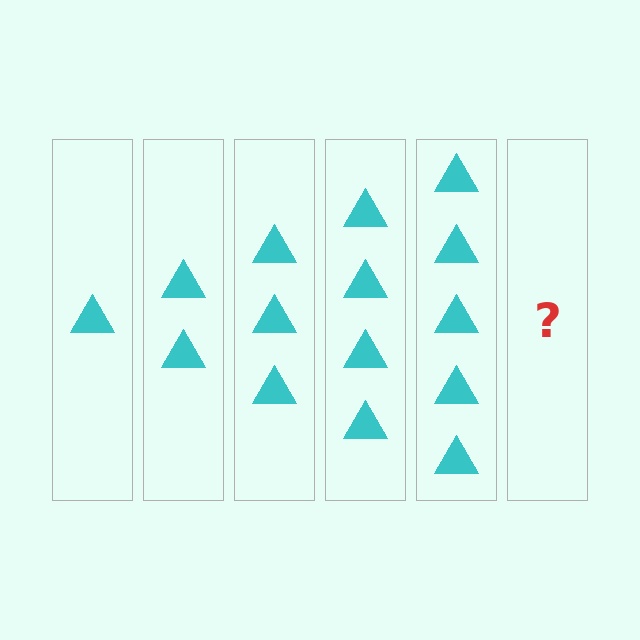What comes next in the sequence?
The next element should be 6 triangles.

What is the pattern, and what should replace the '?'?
The pattern is that each step adds one more triangle. The '?' should be 6 triangles.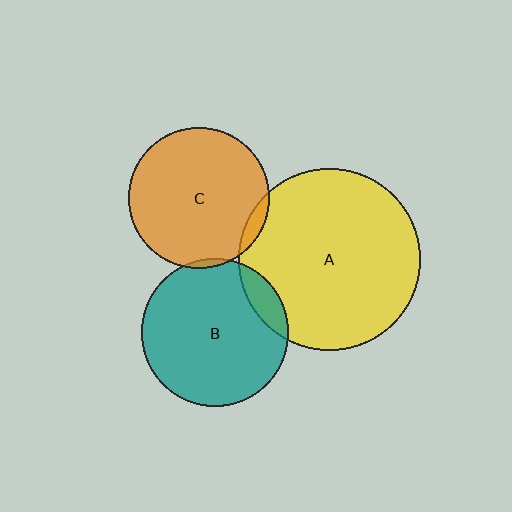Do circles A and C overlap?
Yes.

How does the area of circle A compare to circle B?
Approximately 1.5 times.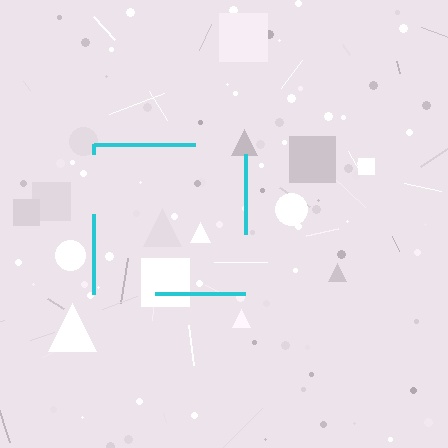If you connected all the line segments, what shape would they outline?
They would outline a square.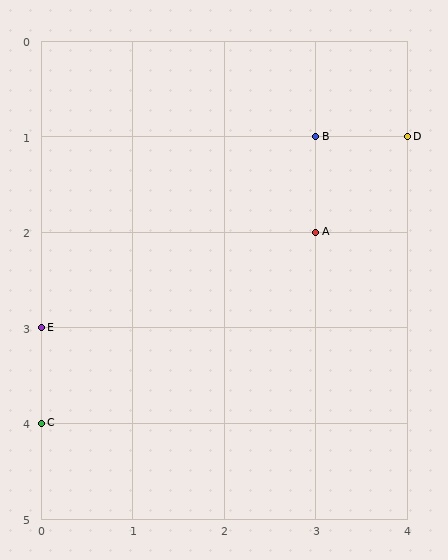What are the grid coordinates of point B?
Point B is at grid coordinates (3, 1).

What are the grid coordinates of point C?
Point C is at grid coordinates (0, 4).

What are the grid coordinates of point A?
Point A is at grid coordinates (3, 2).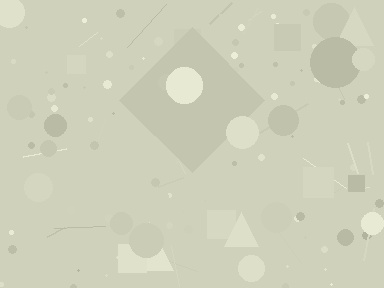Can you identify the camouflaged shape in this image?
The camouflaged shape is a diamond.